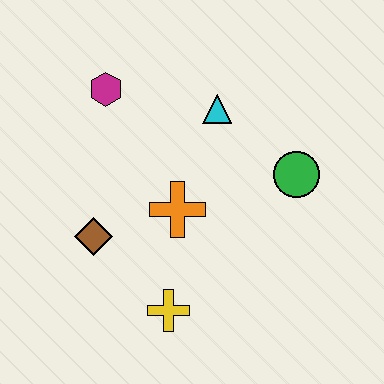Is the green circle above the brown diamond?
Yes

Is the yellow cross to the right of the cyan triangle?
No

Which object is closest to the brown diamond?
The orange cross is closest to the brown diamond.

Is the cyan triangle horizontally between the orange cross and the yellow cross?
No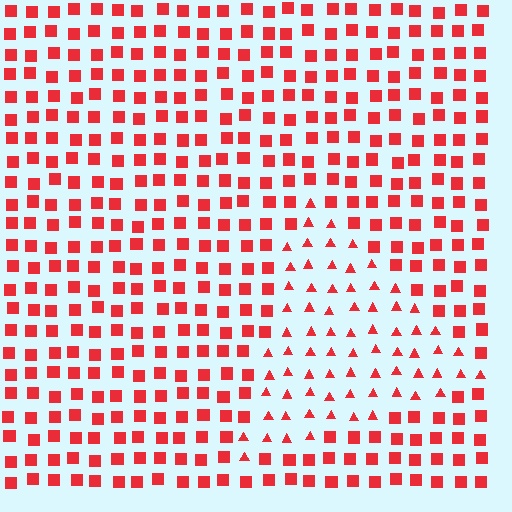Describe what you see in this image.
The image is filled with small red elements arranged in a uniform grid. A triangle-shaped region contains triangles, while the surrounding area contains squares. The boundary is defined purely by the change in element shape.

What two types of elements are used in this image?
The image uses triangles inside the triangle region and squares outside it.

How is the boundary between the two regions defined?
The boundary is defined by a change in element shape: triangles inside vs. squares outside. All elements share the same color and spacing.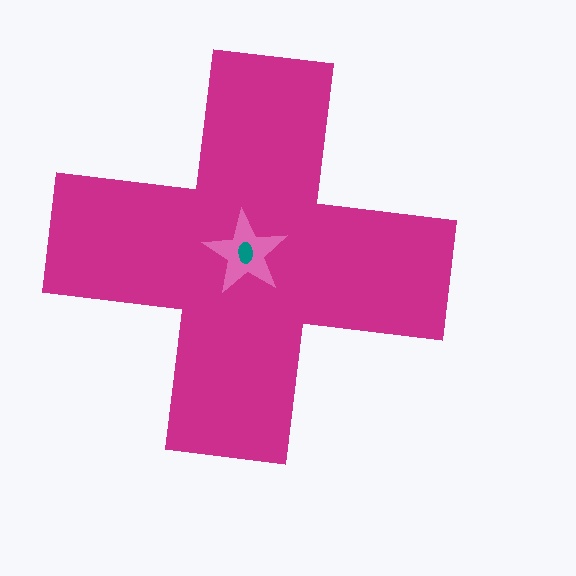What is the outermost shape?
The magenta cross.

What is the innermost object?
The teal ellipse.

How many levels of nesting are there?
3.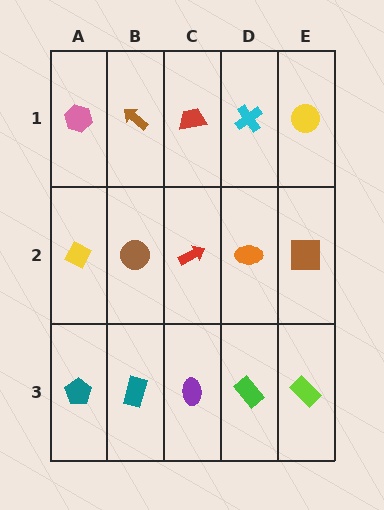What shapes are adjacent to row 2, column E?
A yellow circle (row 1, column E), a lime rectangle (row 3, column E), an orange ellipse (row 2, column D).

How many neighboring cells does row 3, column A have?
2.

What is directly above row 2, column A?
A pink hexagon.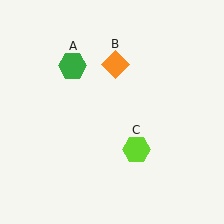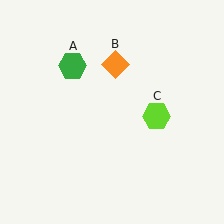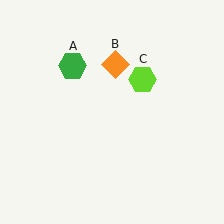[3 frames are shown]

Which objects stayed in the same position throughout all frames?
Green hexagon (object A) and orange diamond (object B) remained stationary.